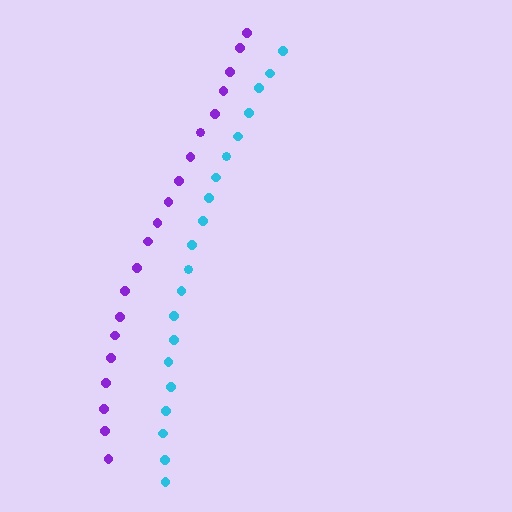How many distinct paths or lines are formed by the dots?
There are 2 distinct paths.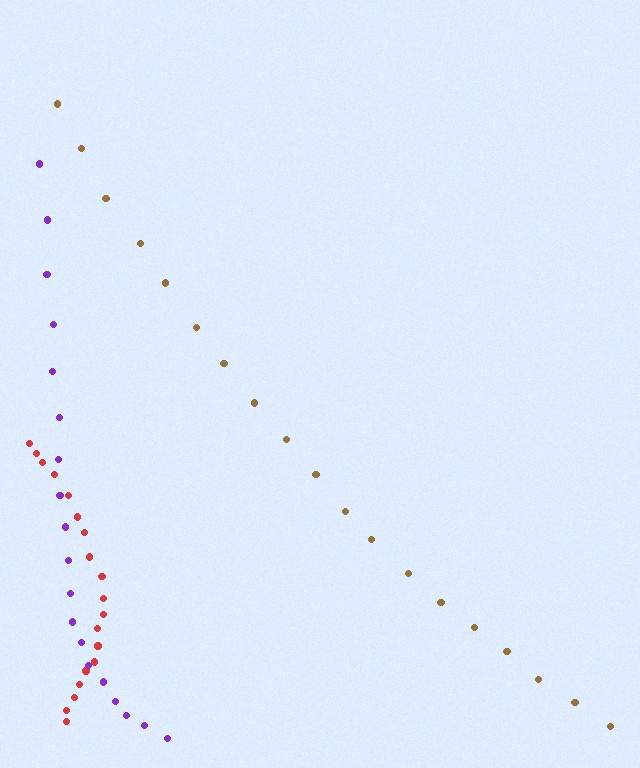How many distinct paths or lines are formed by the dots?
There are 3 distinct paths.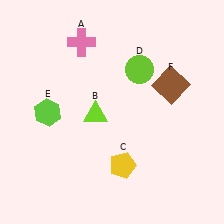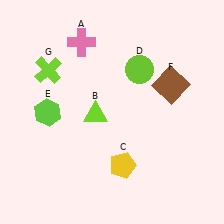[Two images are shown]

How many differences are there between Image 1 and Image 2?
There is 1 difference between the two images.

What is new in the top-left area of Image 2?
A lime cross (G) was added in the top-left area of Image 2.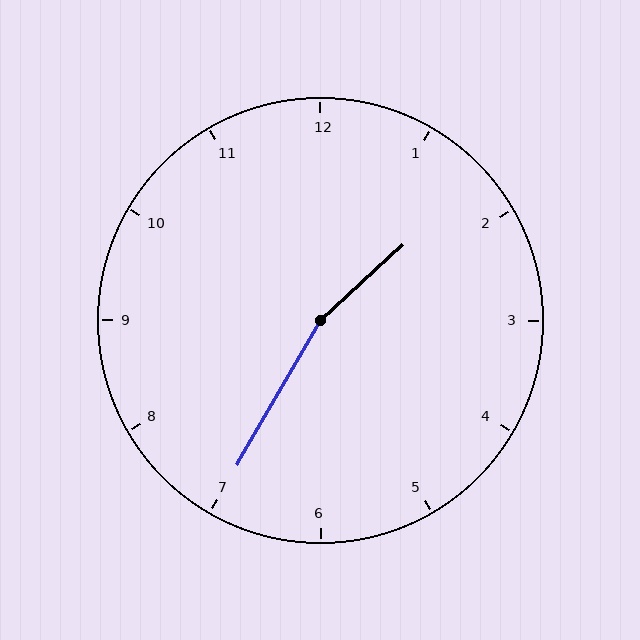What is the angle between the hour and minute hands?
Approximately 162 degrees.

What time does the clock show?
1:35.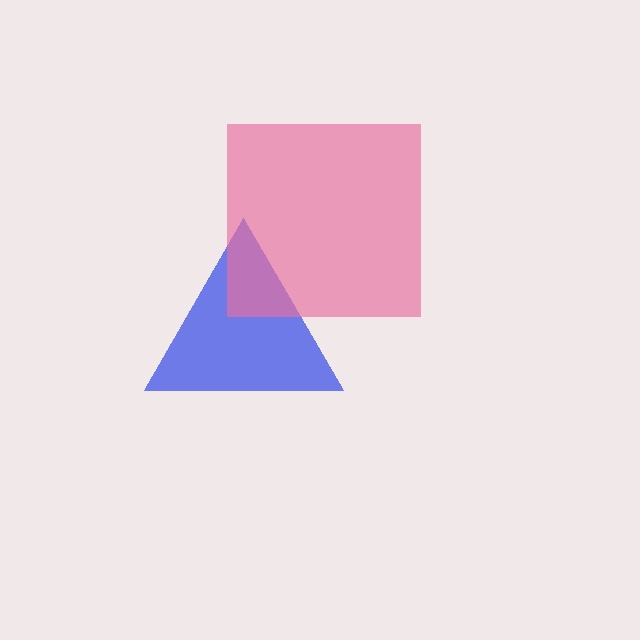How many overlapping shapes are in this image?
There are 2 overlapping shapes in the image.